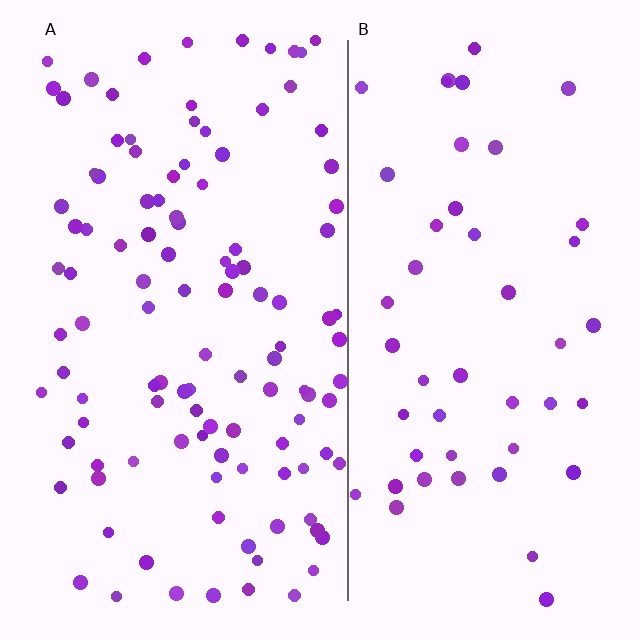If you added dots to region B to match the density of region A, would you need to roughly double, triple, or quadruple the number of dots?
Approximately double.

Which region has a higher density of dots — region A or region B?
A (the left).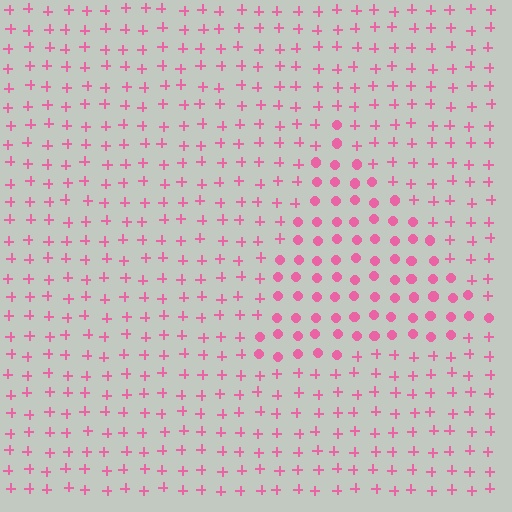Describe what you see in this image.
The image is filled with small pink elements arranged in a uniform grid. A triangle-shaped region contains circles, while the surrounding area contains plus signs. The boundary is defined purely by the change in element shape.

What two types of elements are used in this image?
The image uses circles inside the triangle region and plus signs outside it.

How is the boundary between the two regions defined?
The boundary is defined by a change in element shape: circles inside vs. plus signs outside. All elements share the same color and spacing.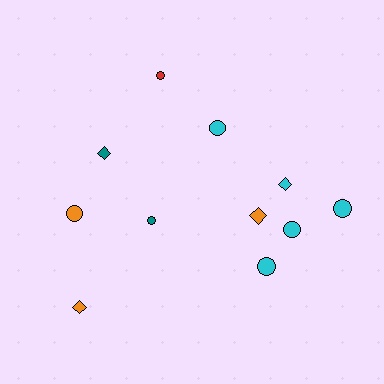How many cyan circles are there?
There are 4 cyan circles.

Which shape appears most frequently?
Circle, with 7 objects.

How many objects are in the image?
There are 11 objects.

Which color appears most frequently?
Cyan, with 5 objects.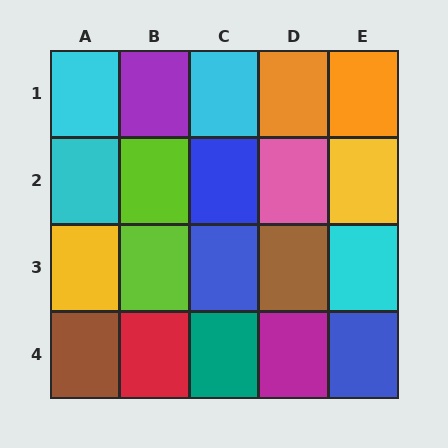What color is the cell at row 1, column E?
Orange.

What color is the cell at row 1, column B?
Purple.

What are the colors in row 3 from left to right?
Yellow, lime, blue, brown, cyan.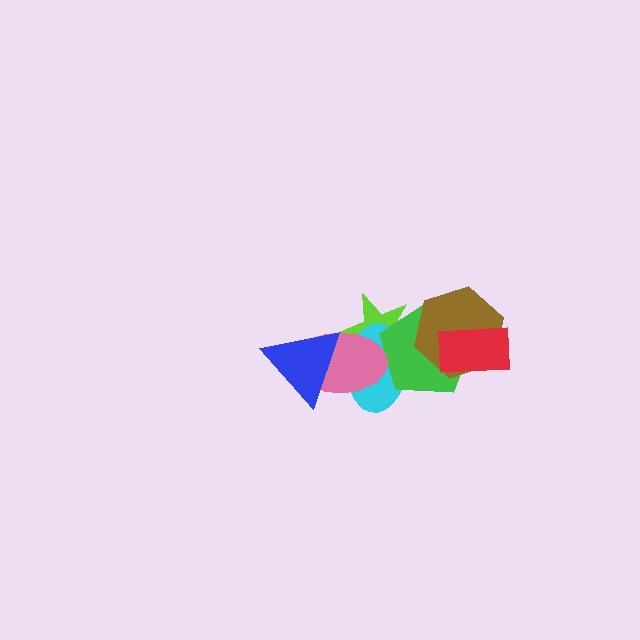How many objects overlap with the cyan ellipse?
4 objects overlap with the cyan ellipse.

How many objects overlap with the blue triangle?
2 objects overlap with the blue triangle.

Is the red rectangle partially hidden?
No, no other shape covers it.